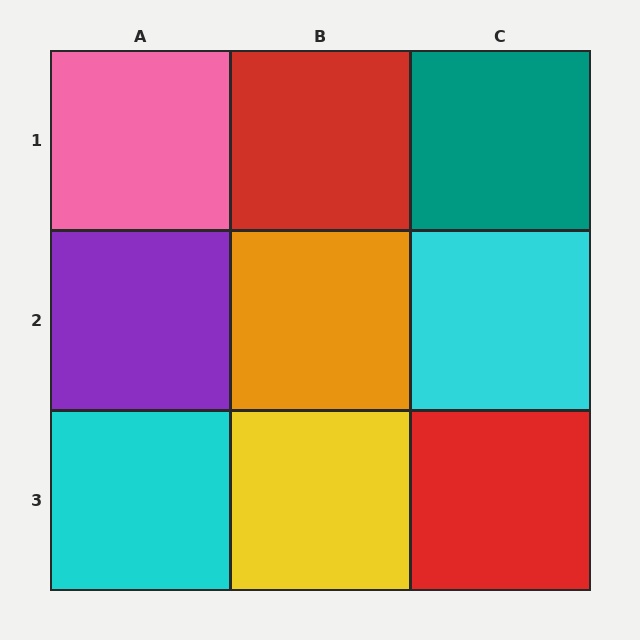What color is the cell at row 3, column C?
Red.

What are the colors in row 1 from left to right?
Pink, red, teal.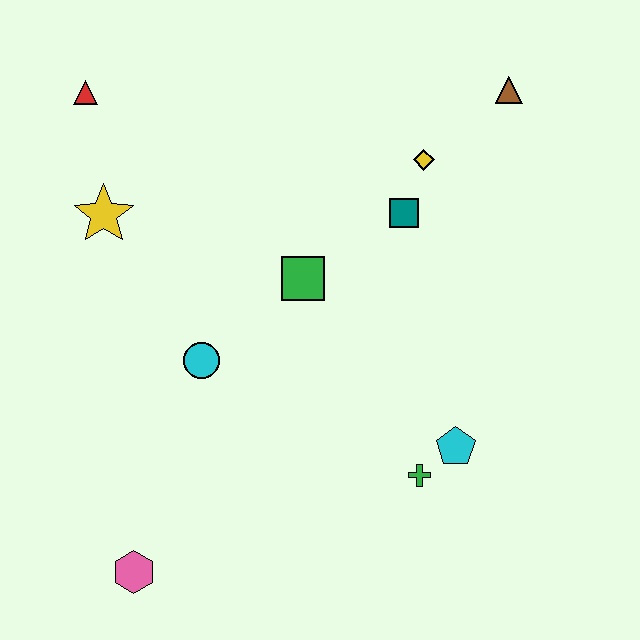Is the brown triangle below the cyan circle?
No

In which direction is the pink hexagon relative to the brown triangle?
The pink hexagon is below the brown triangle.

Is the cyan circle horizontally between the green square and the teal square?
No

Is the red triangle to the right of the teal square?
No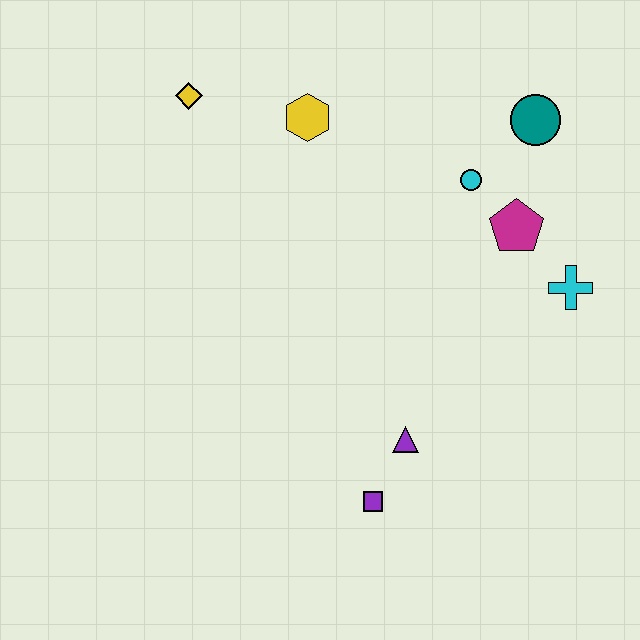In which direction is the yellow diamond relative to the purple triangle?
The yellow diamond is above the purple triangle.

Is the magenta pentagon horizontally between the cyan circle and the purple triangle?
No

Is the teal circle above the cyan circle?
Yes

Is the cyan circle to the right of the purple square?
Yes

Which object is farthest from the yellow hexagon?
The purple square is farthest from the yellow hexagon.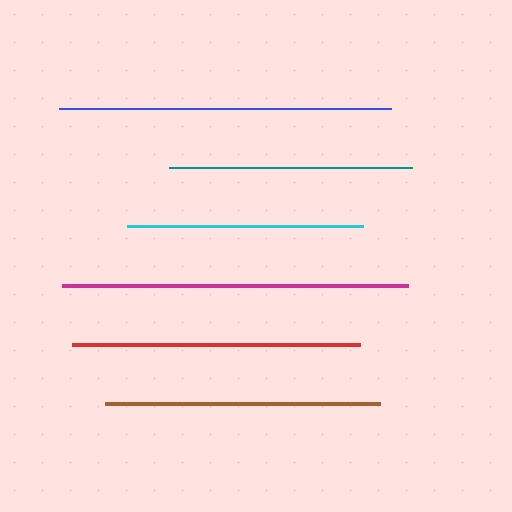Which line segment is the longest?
The magenta line is the longest at approximately 346 pixels.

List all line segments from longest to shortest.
From longest to shortest: magenta, blue, red, brown, teal, cyan.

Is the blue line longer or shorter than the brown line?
The blue line is longer than the brown line.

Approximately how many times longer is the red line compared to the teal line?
The red line is approximately 1.2 times the length of the teal line.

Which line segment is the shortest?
The cyan line is the shortest at approximately 235 pixels.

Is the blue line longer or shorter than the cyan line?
The blue line is longer than the cyan line.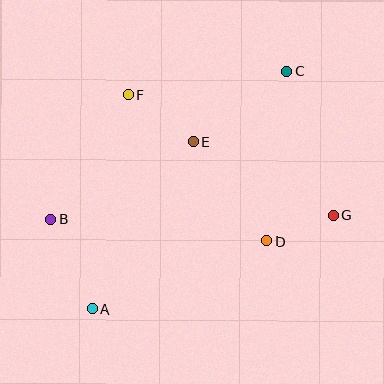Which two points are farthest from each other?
Points A and C are farthest from each other.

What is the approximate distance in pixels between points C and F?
The distance between C and F is approximately 160 pixels.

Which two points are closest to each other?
Points D and G are closest to each other.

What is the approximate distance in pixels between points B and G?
The distance between B and G is approximately 282 pixels.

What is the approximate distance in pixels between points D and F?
The distance between D and F is approximately 202 pixels.